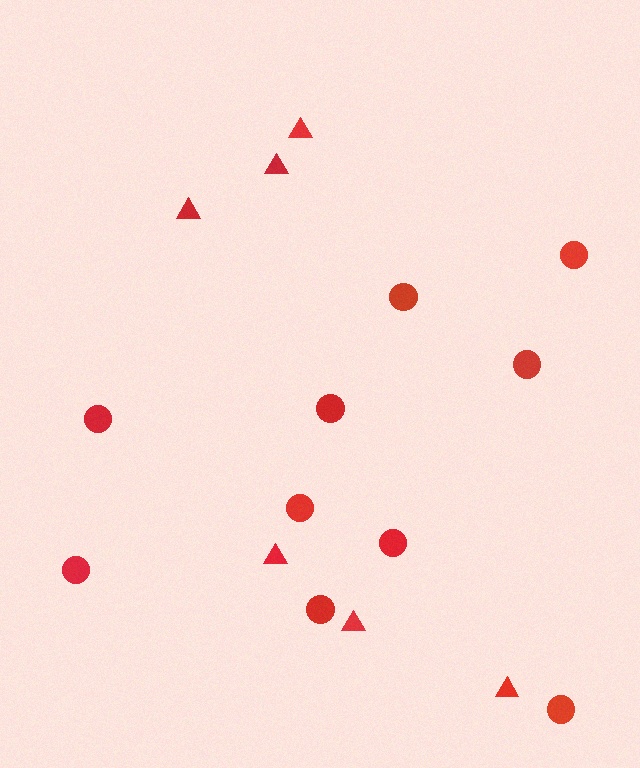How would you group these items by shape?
There are 2 groups: one group of circles (10) and one group of triangles (6).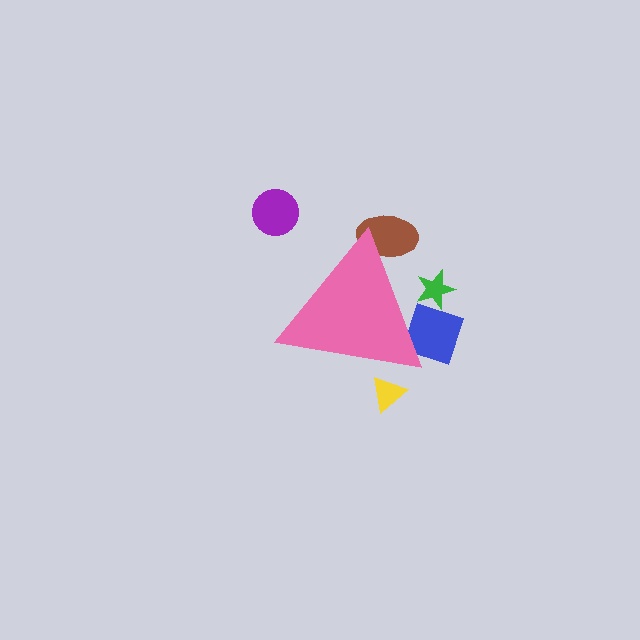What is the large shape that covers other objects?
A pink triangle.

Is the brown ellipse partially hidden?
Yes, the brown ellipse is partially hidden behind the pink triangle.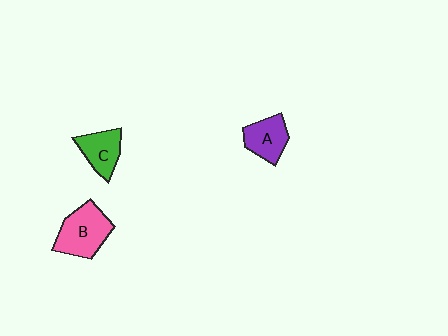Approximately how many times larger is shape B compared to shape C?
Approximately 1.4 times.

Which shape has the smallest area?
Shape C (green).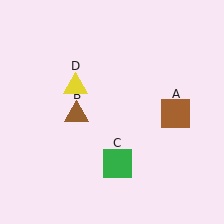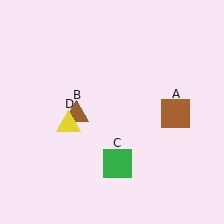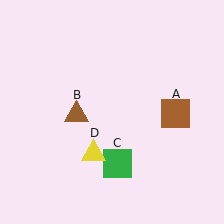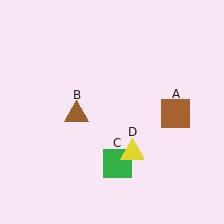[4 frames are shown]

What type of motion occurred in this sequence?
The yellow triangle (object D) rotated counterclockwise around the center of the scene.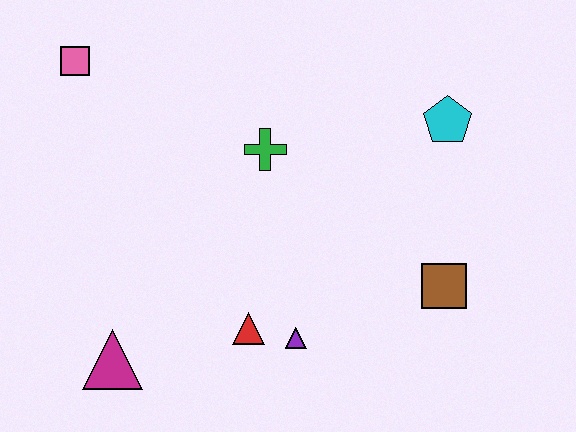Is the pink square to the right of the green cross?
No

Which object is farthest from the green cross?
The magenta triangle is farthest from the green cross.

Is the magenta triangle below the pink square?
Yes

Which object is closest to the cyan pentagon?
The brown square is closest to the cyan pentagon.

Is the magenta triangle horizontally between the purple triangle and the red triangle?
No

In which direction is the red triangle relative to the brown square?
The red triangle is to the left of the brown square.